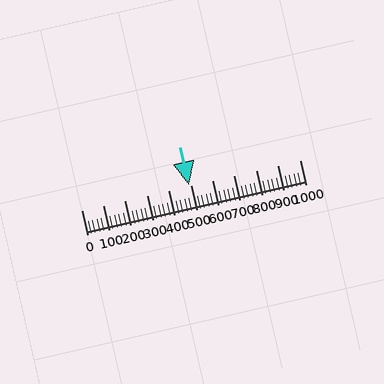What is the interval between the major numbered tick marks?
The major tick marks are spaced 100 units apart.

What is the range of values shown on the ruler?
The ruler shows values from 0 to 1000.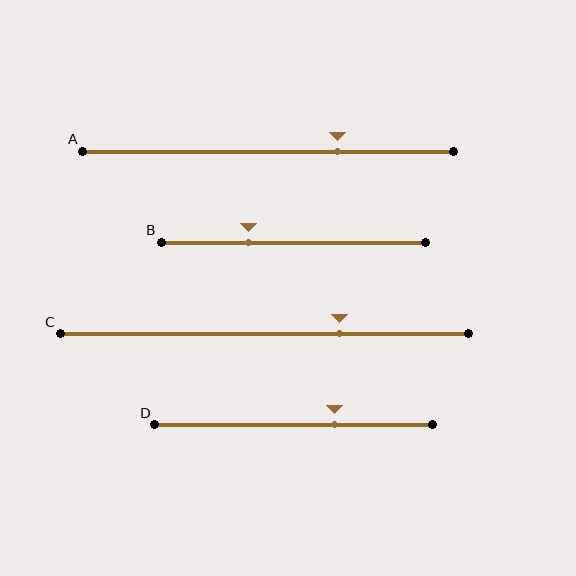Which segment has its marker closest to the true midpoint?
Segment D has its marker closest to the true midpoint.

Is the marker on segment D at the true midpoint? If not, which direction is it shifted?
No, the marker on segment D is shifted to the right by about 15% of the segment length.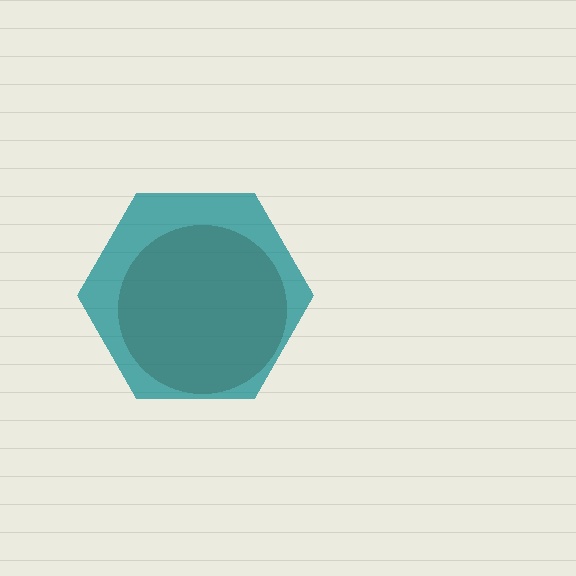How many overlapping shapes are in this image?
There are 2 overlapping shapes in the image.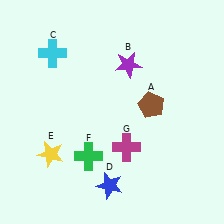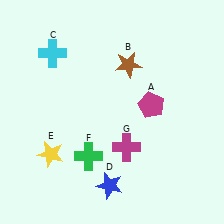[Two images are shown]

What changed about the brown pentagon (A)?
In Image 1, A is brown. In Image 2, it changed to magenta.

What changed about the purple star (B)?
In Image 1, B is purple. In Image 2, it changed to brown.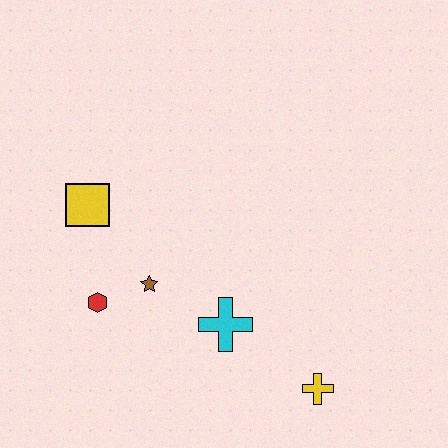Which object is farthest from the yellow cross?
The yellow square is farthest from the yellow cross.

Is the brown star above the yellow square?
No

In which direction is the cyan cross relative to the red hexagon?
The cyan cross is to the right of the red hexagon.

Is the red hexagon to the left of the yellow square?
No